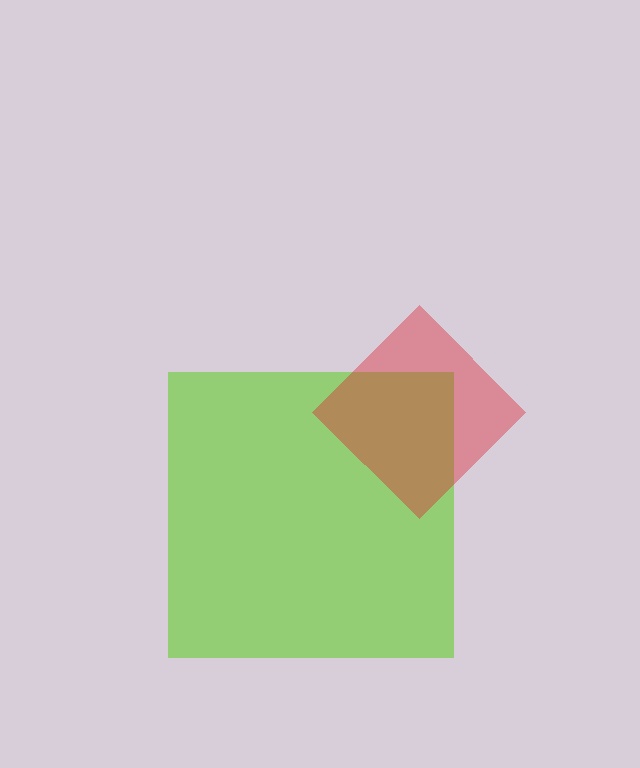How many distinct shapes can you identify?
There are 2 distinct shapes: a lime square, a red diamond.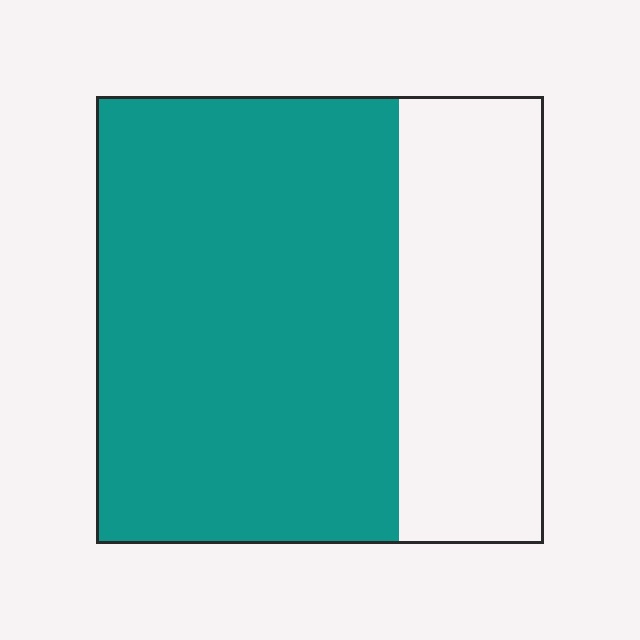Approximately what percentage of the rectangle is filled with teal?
Approximately 70%.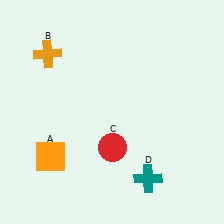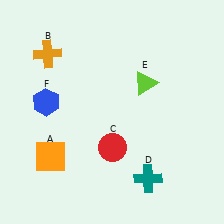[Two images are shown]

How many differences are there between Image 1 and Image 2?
There are 2 differences between the two images.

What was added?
A lime triangle (E), a blue hexagon (F) were added in Image 2.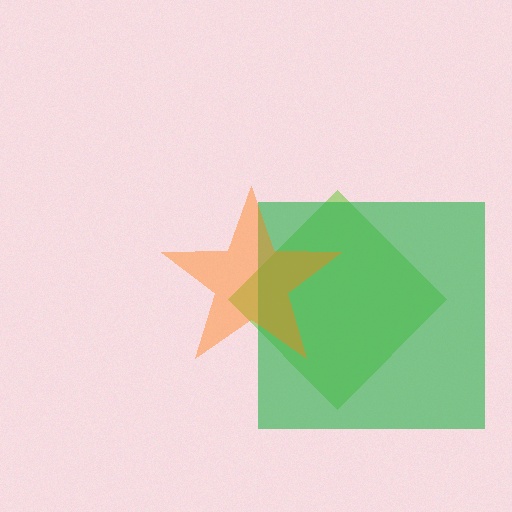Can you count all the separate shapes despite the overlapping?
Yes, there are 3 separate shapes.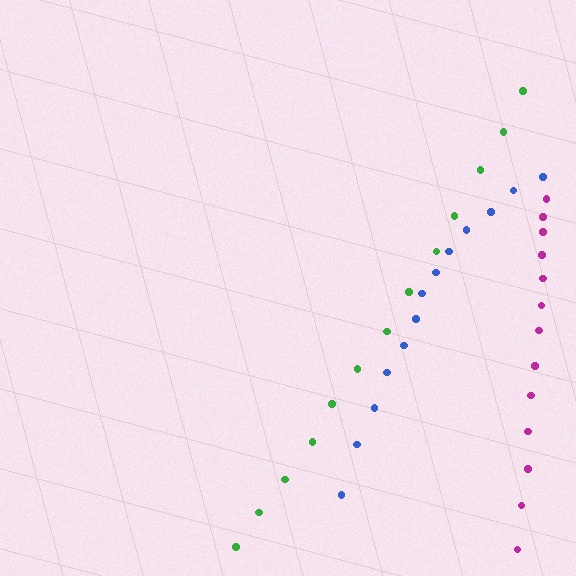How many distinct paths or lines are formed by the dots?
There are 3 distinct paths.